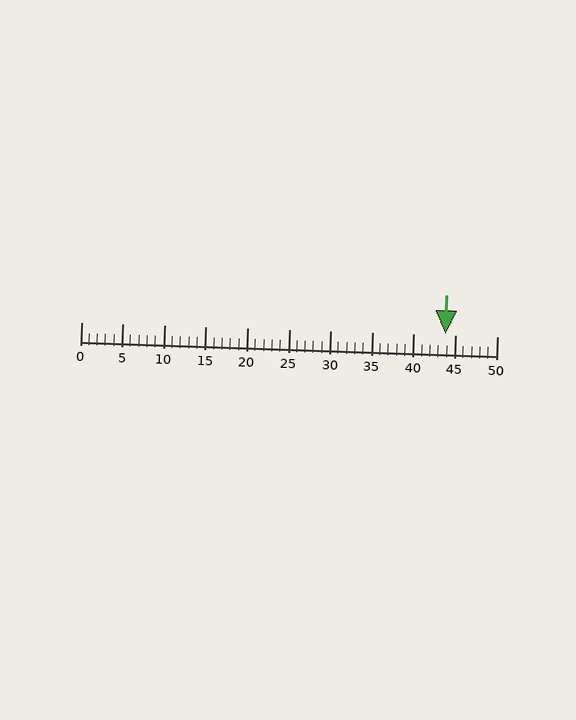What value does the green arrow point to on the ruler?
The green arrow points to approximately 44.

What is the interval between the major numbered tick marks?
The major tick marks are spaced 5 units apart.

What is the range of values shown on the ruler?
The ruler shows values from 0 to 50.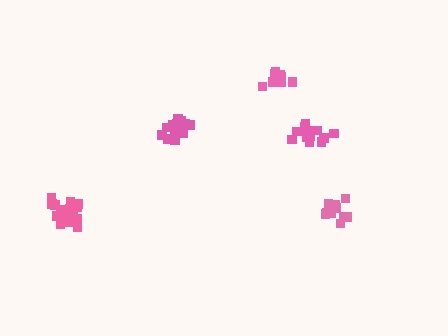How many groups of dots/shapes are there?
There are 5 groups.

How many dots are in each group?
Group 1: 16 dots, Group 2: 14 dots, Group 3: 13 dots, Group 4: 11 dots, Group 5: 14 dots (68 total).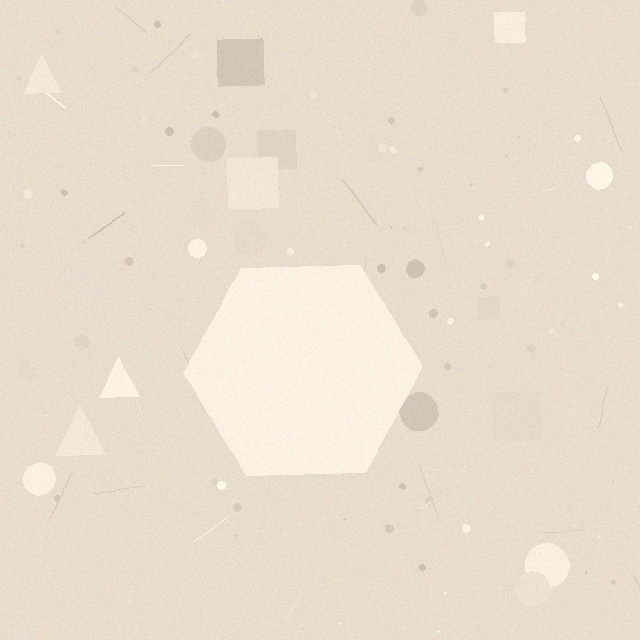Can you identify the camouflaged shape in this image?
The camouflaged shape is a hexagon.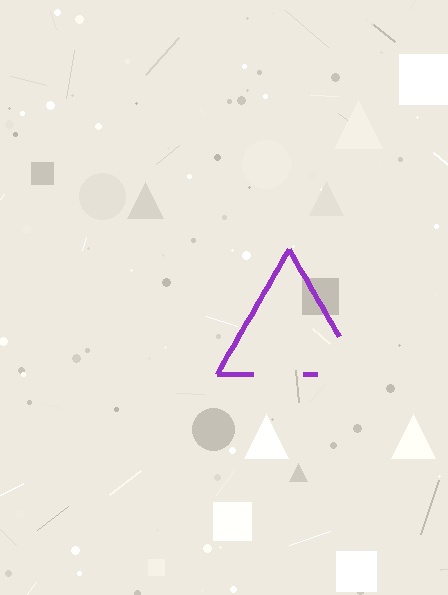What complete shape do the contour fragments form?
The contour fragments form a triangle.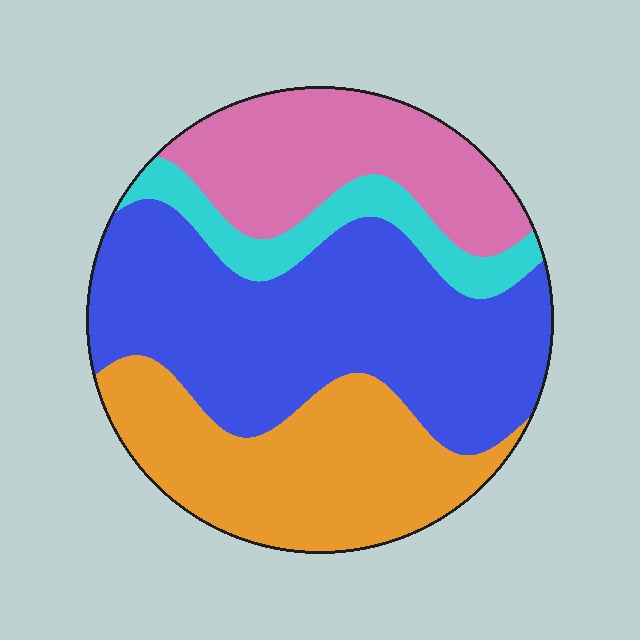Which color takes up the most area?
Blue, at roughly 40%.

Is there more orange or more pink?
Orange.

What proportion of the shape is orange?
Orange covers around 25% of the shape.